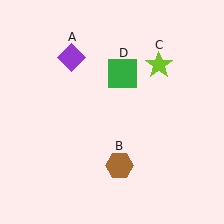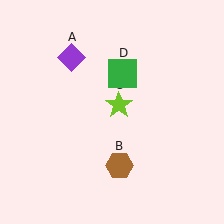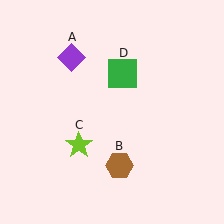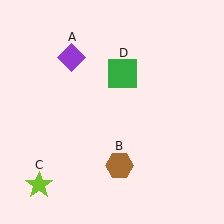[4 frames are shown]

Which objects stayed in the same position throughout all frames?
Purple diamond (object A) and brown hexagon (object B) and green square (object D) remained stationary.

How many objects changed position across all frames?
1 object changed position: lime star (object C).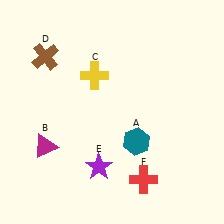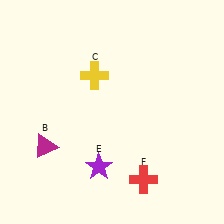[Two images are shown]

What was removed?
The teal hexagon (A), the brown cross (D) were removed in Image 2.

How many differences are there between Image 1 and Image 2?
There are 2 differences between the two images.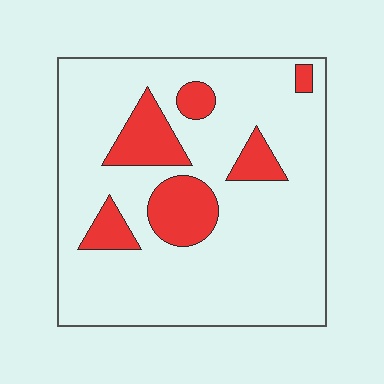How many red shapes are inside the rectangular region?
6.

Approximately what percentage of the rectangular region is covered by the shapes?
Approximately 20%.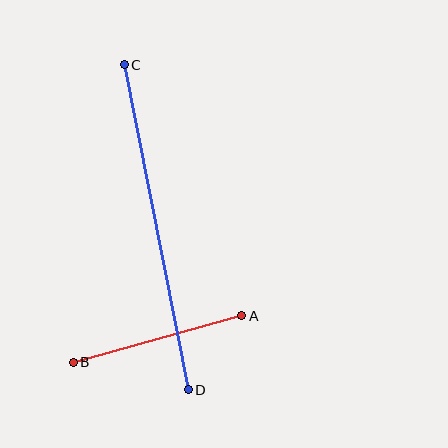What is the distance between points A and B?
The distance is approximately 175 pixels.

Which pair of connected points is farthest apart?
Points C and D are farthest apart.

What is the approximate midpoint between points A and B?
The midpoint is at approximately (158, 339) pixels.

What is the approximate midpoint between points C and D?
The midpoint is at approximately (156, 227) pixels.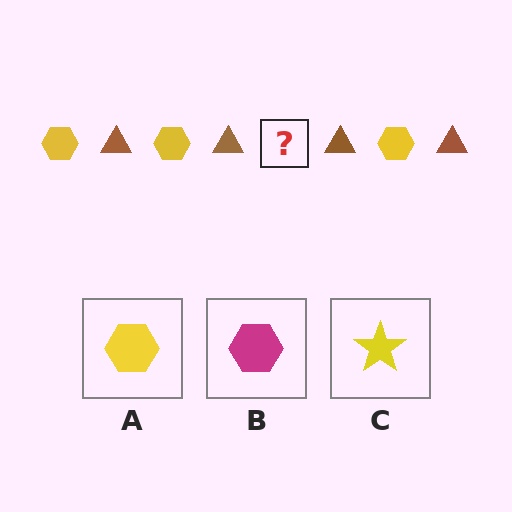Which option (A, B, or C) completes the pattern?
A.